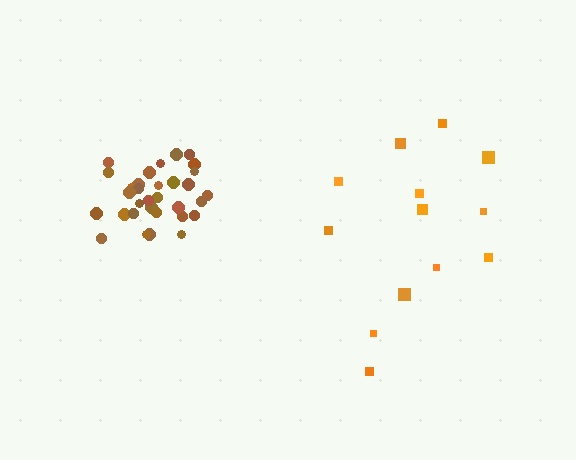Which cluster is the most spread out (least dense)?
Orange.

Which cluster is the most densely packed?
Brown.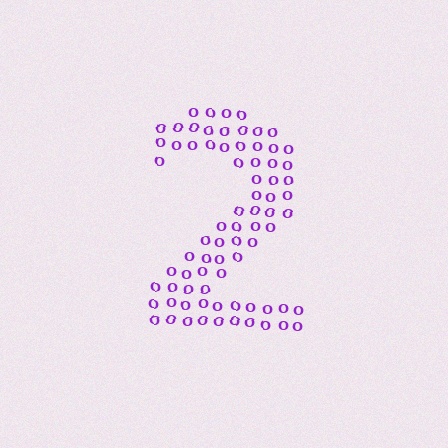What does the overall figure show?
The overall figure shows the digit 2.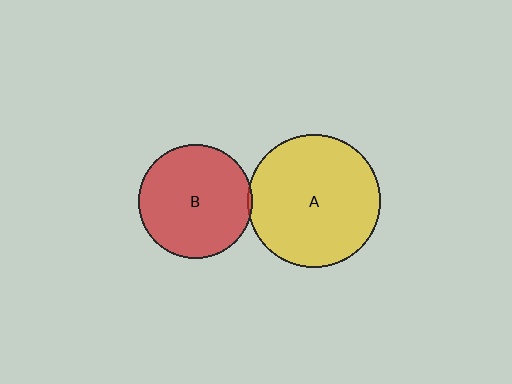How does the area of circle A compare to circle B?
Approximately 1.4 times.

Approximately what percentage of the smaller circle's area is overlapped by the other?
Approximately 5%.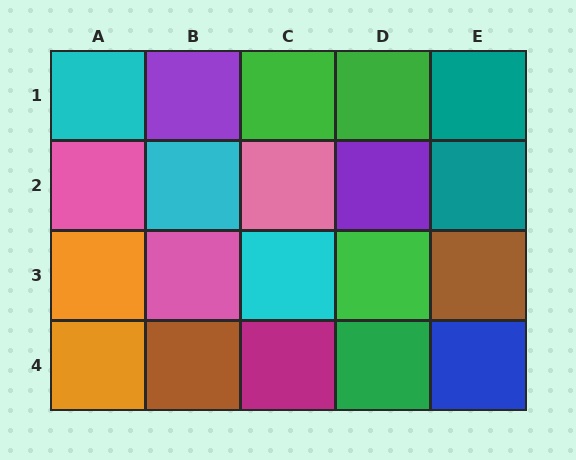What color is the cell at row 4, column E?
Blue.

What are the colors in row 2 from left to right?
Pink, cyan, pink, purple, teal.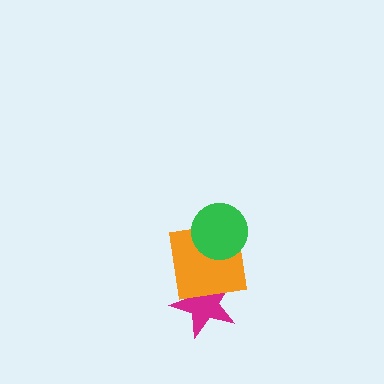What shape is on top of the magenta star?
The orange square is on top of the magenta star.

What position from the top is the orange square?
The orange square is 2nd from the top.